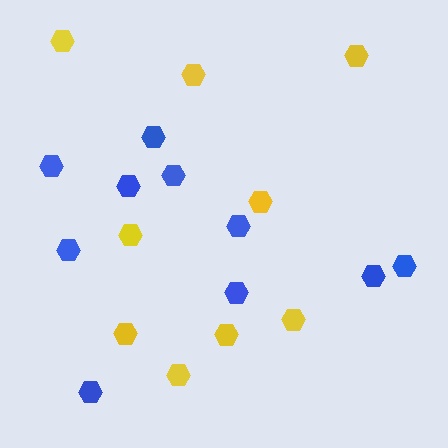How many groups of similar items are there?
There are 2 groups: one group of blue hexagons (10) and one group of yellow hexagons (9).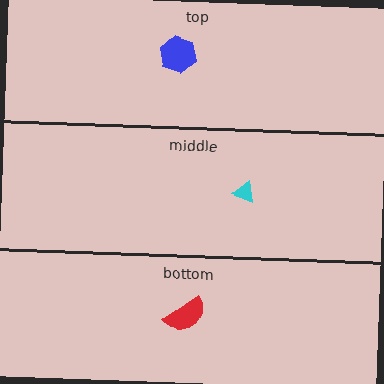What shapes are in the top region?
The blue hexagon.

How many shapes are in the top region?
1.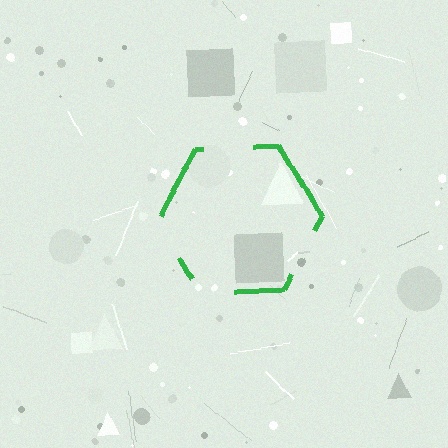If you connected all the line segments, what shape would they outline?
They would outline a hexagon.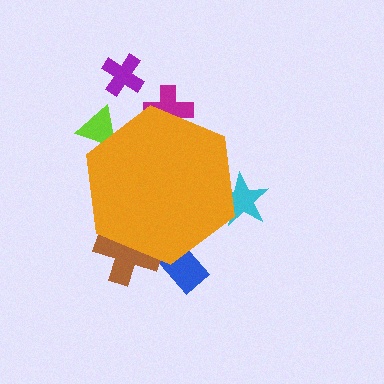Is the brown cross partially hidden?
Yes, the brown cross is partially hidden behind the orange hexagon.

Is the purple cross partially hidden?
No, the purple cross is fully visible.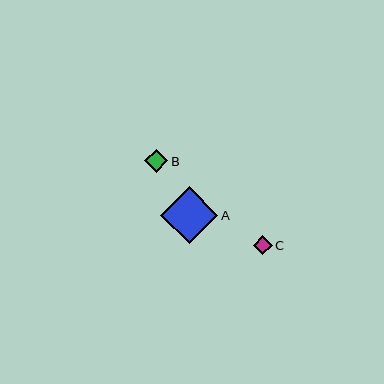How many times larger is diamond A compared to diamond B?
Diamond A is approximately 2.5 times the size of diamond B.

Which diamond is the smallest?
Diamond C is the smallest with a size of approximately 19 pixels.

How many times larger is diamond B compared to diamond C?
Diamond B is approximately 1.2 times the size of diamond C.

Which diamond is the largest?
Diamond A is the largest with a size of approximately 58 pixels.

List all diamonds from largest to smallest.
From largest to smallest: A, B, C.